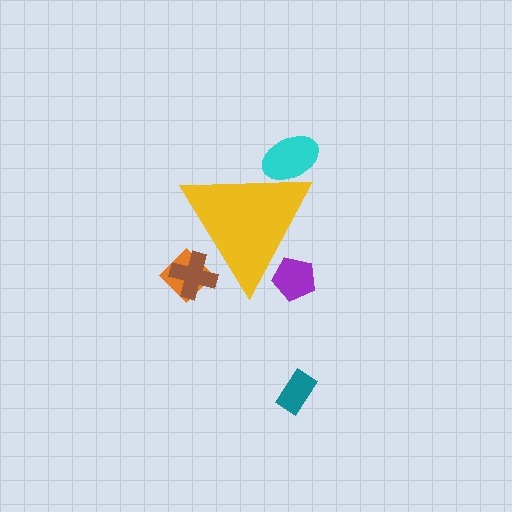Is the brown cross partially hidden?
Yes, the brown cross is partially hidden behind the yellow triangle.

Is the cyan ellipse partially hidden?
Yes, the cyan ellipse is partially hidden behind the yellow triangle.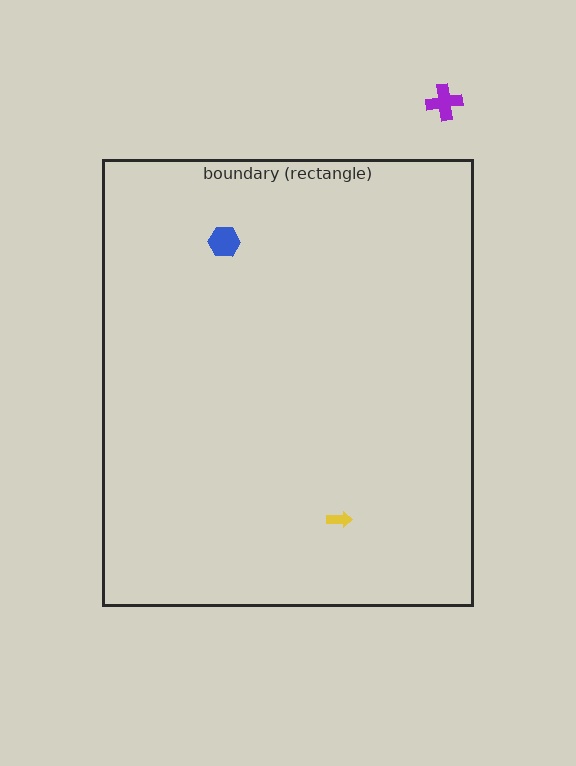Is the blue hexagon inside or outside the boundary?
Inside.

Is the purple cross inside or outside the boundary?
Outside.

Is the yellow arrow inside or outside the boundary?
Inside.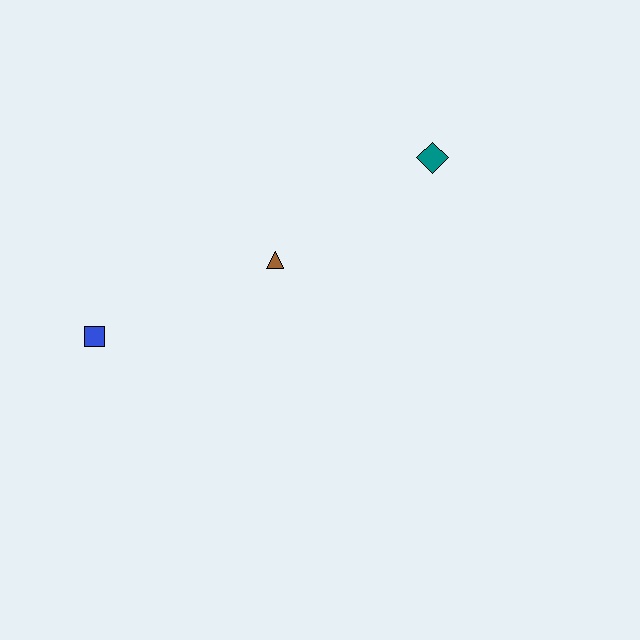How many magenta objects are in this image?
There are no magenta objects.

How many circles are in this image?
There are no circles.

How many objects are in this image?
There are 3 objects.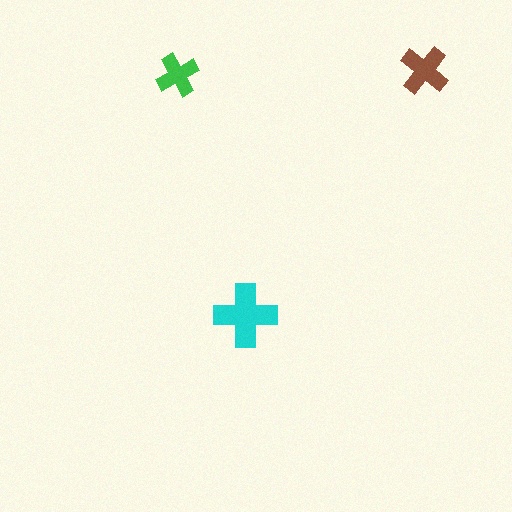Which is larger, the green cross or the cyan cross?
The cyan one.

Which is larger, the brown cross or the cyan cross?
The cyan one.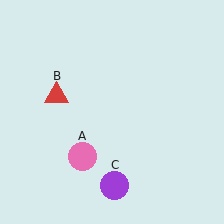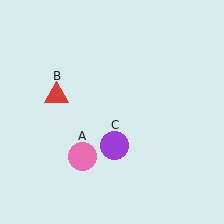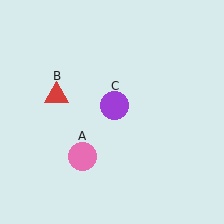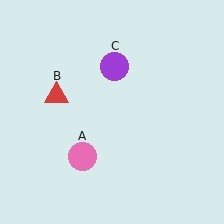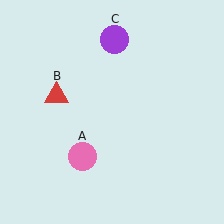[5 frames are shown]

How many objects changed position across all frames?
1 object changed position: purple circle (object C).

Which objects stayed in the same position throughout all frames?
Pink circle (object A) and red triangle (object B) remained stationary.